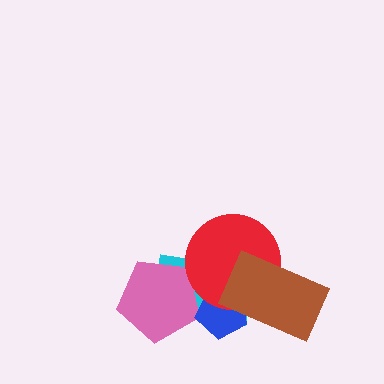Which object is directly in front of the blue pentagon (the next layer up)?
The red circle is directly in front of the blue pentagon.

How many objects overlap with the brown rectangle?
3 objects overlap with the brown rectangle.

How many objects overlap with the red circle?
3 objects overlap with the red circle.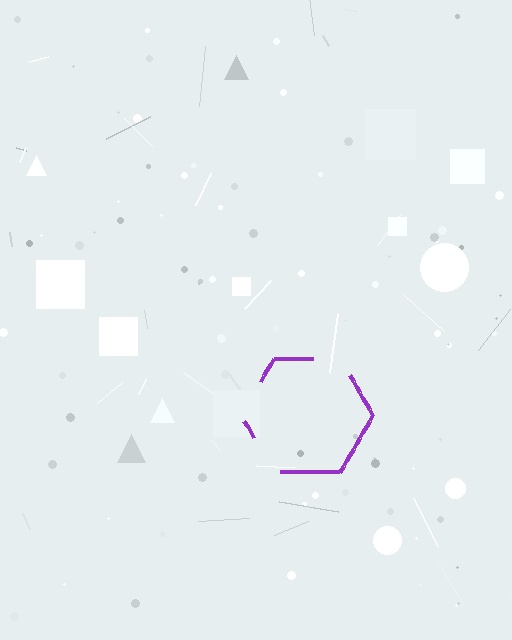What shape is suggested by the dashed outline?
The dashed outline suggests a hexagon.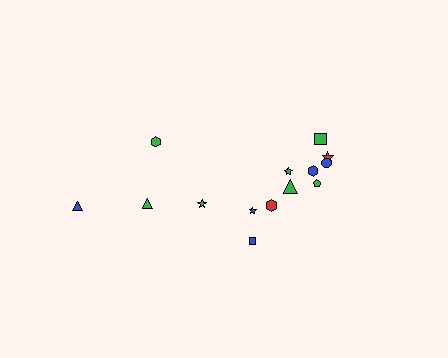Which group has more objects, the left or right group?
The right group.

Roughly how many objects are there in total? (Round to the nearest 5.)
Roughly 15 objects in total.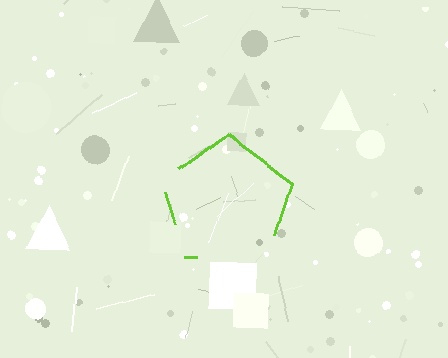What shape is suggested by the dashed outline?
The dashed outline suggests a pentagon.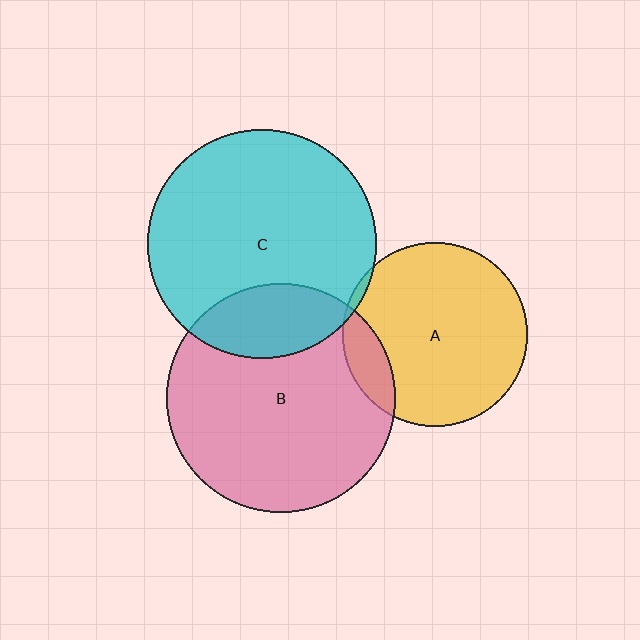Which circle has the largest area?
Circle B (pink).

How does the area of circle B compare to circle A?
Approximately 1.5 times.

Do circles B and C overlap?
Yes.